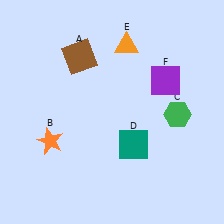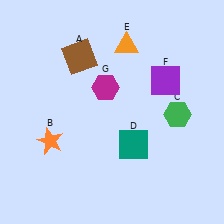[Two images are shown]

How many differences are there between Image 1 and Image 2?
There is 1 difference between the two images.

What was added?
A magenta hexagon (G) was added in Image 2.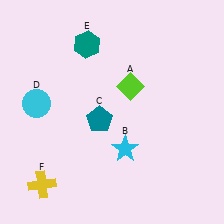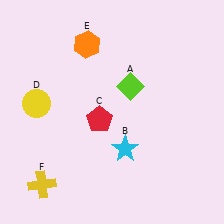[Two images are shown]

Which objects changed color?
C changed from teal to red. D changed from cyan to yellow. E changed from teal to orange.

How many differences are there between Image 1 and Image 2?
There are 3 differences between the two images.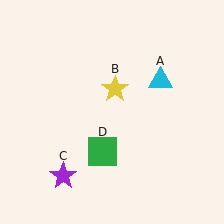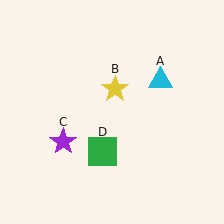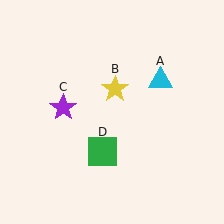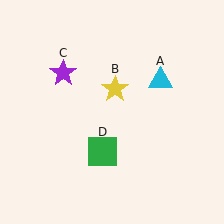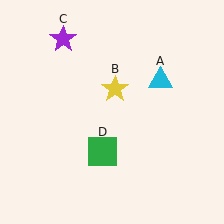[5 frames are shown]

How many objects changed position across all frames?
1 object changed position: purple star (object C).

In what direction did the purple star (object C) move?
The purple star (object C) moved up.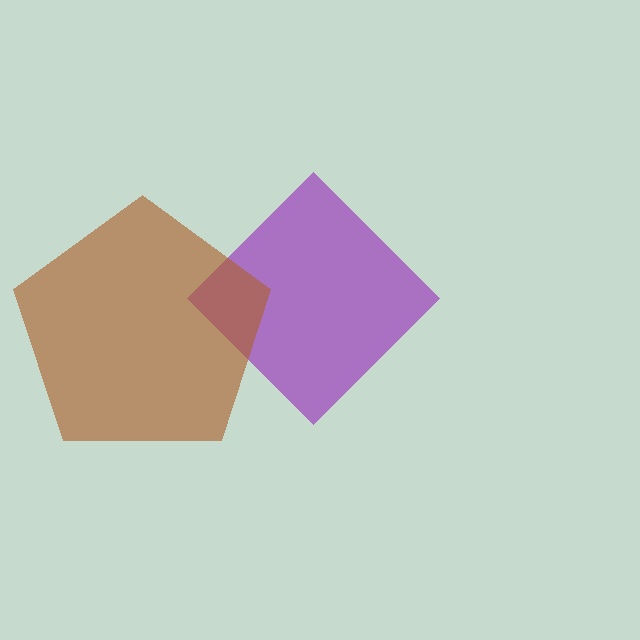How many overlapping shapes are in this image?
There are 2 overlapping shapes in the image.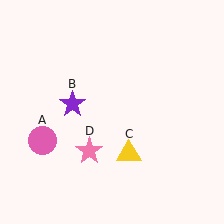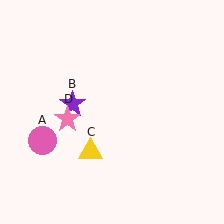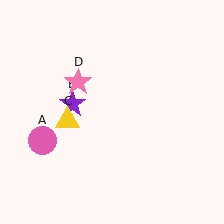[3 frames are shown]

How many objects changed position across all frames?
2 objects changed position: yellow triangle (object C), pink star (object D).